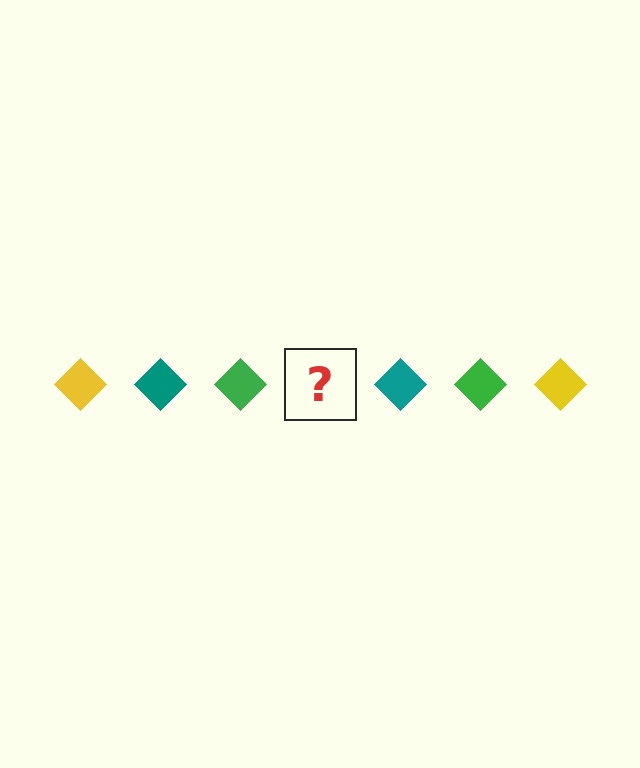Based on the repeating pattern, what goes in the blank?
The blank should be a yellow diamond.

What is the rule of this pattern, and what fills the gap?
The rule is that the pattern cycles through yellow, teal, green diamonds. The gap should be filled with a yellow diamond.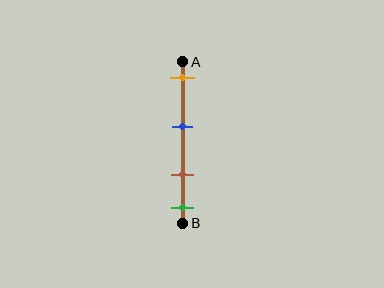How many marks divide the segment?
There are 4 marks dividing the segment.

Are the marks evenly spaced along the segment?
No, the marks are not evenly spaced.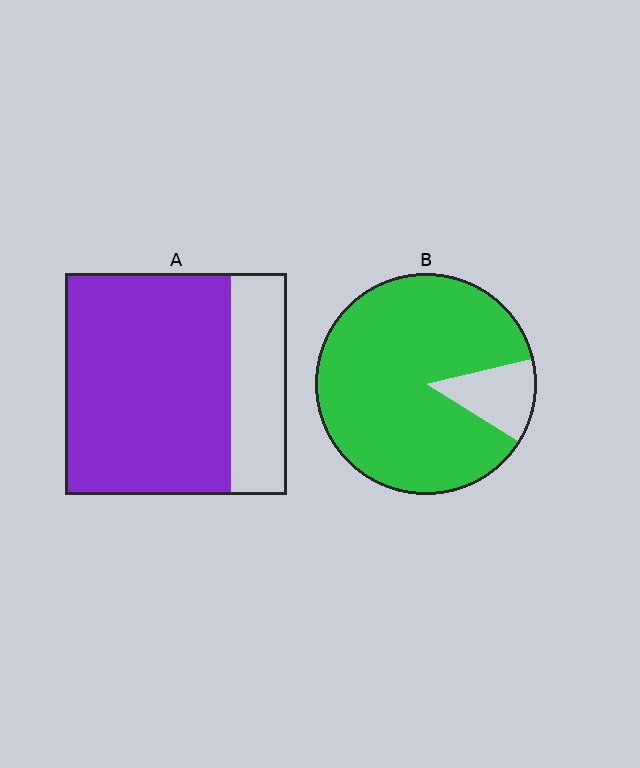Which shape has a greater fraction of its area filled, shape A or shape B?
Shape B.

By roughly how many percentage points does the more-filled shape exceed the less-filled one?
By roughly 15 percentage points (B over A).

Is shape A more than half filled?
Yes.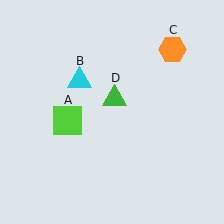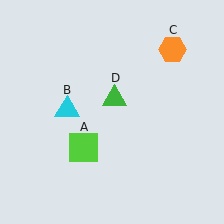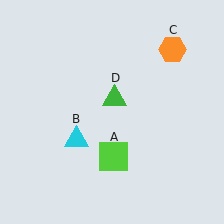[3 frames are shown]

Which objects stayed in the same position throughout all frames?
Orange hexagon (object C) and green triangle (object D) remained stationary.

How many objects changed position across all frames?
2 objects changed position: lime square (object A), cyan triangle (object B).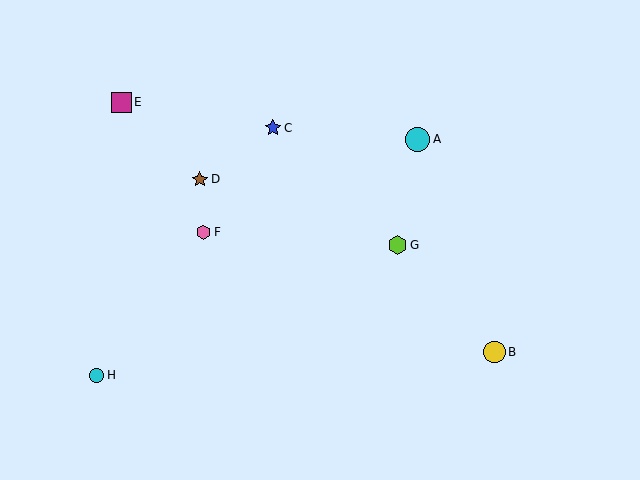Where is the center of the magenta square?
The center of the magenta square is at (121, 102).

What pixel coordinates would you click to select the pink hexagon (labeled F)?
Click at (204, 232) to select the pink hexagon F.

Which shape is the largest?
The cyan circle (labeled A) is the largest.